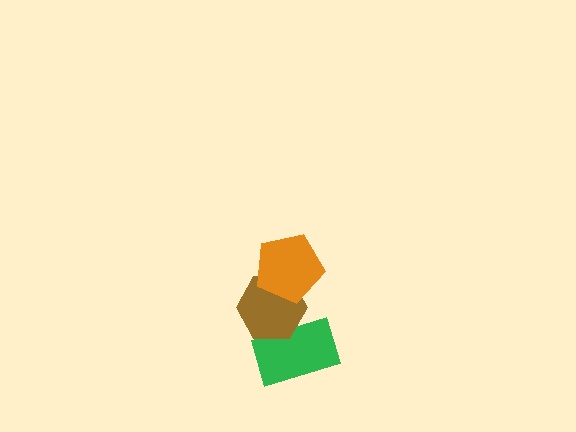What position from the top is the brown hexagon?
The brown hexagon is 2nd from the top.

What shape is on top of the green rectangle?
The brown hexagon is on top of the green rectangle.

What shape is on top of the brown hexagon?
The orange pentagon is on top of the brown hexagon.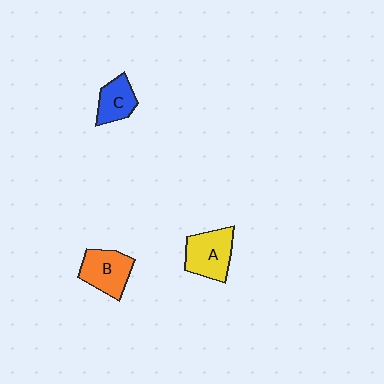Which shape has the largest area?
Shape A (yellow).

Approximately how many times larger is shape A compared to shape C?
Approximately 1.5 times.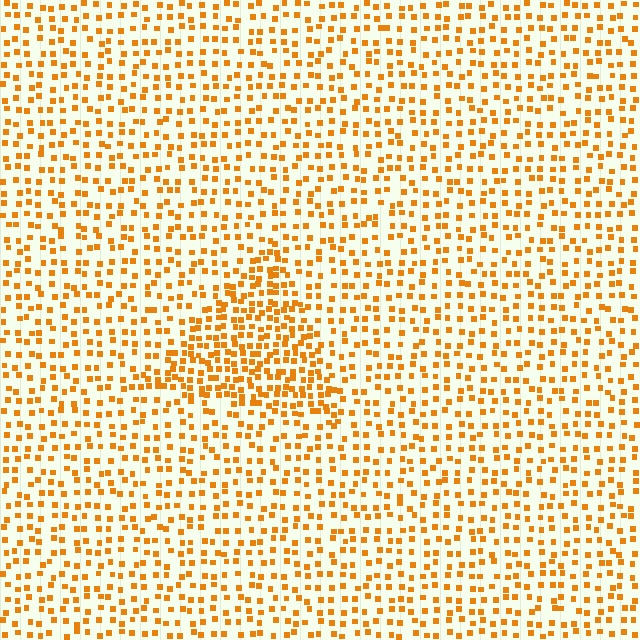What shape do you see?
I see a triangle.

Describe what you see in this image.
The image contains small orange elements arranged at two different densities. A triangle-shaped region is visible where the elements are more densely packed than the surrounding area.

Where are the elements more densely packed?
The elements are more densely packed inside the triangle boundary.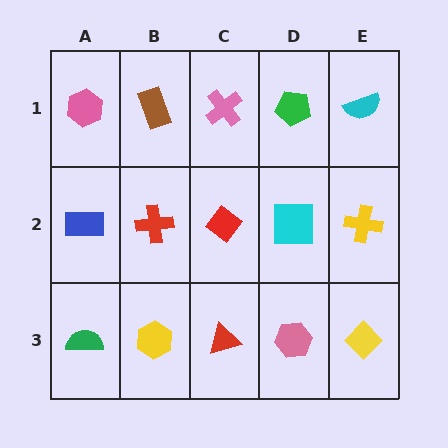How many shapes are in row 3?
5 shapes.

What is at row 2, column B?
A red cross.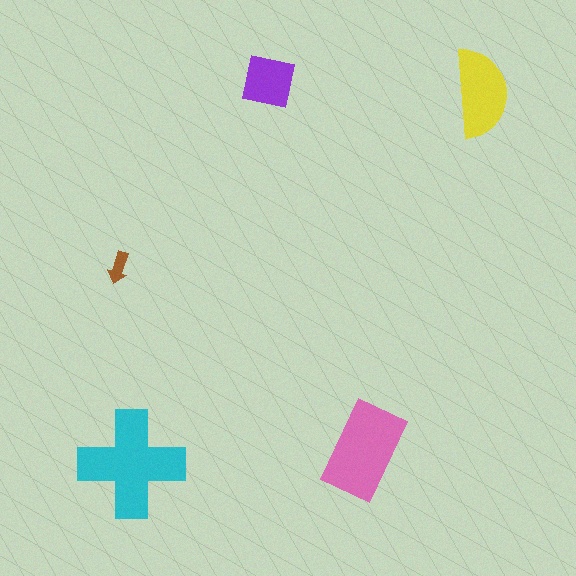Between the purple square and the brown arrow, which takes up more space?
The purple square.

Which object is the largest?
The cyan cross.